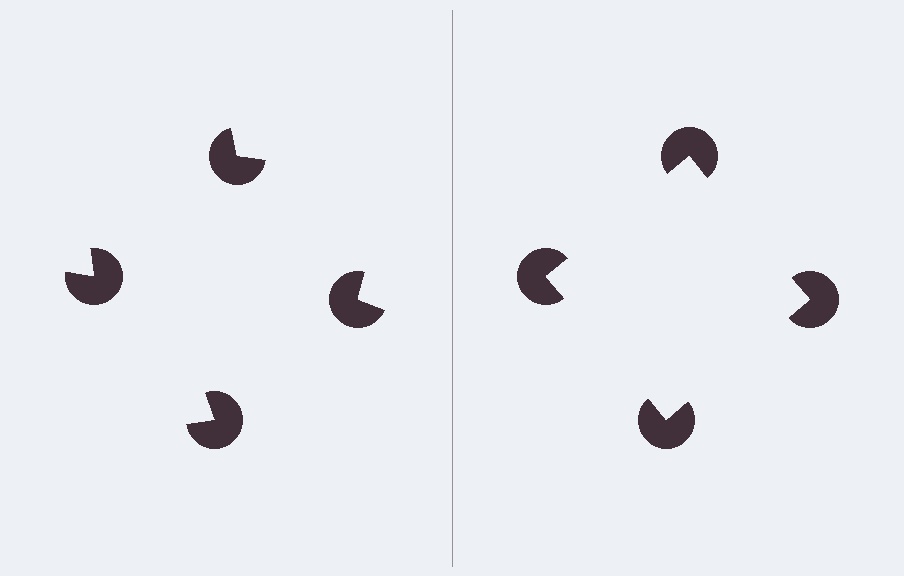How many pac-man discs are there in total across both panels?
8 — 4 on each side.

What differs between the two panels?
The pac-man discs are positioned identically on both sides; only the wedge orientations differ. On the right they align to a square; on the left they are misaligned.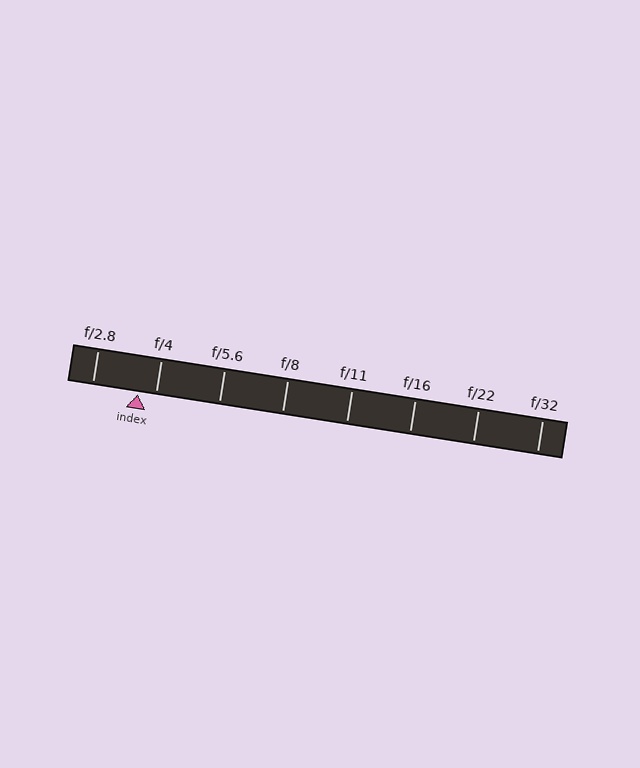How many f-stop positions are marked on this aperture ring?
There are 8 f-stop positions marked.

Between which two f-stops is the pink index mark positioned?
The index mark is between f/2.8 and f/4.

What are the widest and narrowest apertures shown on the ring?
The widest aperture shown is f/2.8 and the narrowest is f/32.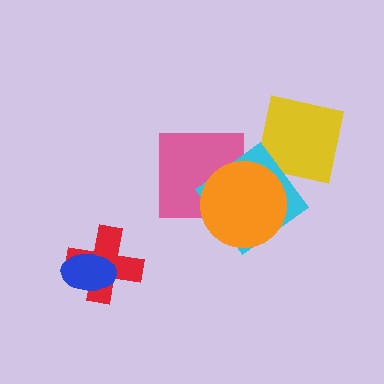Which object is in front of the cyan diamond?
The orange circle is in front of the cyan diamond.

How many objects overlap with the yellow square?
0 objects overlap with the yellow square.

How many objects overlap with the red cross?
1 object overlaps with the red cross.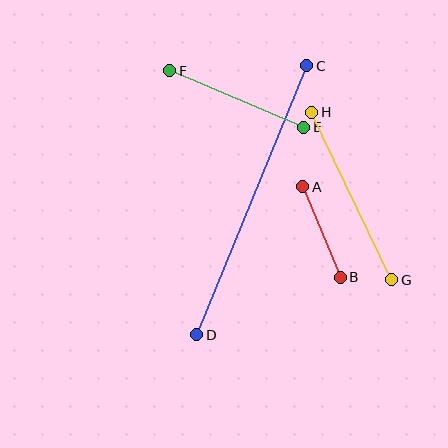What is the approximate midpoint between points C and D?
The midpoint is at approximately (252, 200) pixels.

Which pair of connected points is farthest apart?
Points C and D are farthest apart.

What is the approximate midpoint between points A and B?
The midpoint is at approximately (321, 232) pixels.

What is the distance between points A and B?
The distance is approximately 98 pixels.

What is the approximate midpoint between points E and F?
The midpoint is at approximately (237, 99) pixels.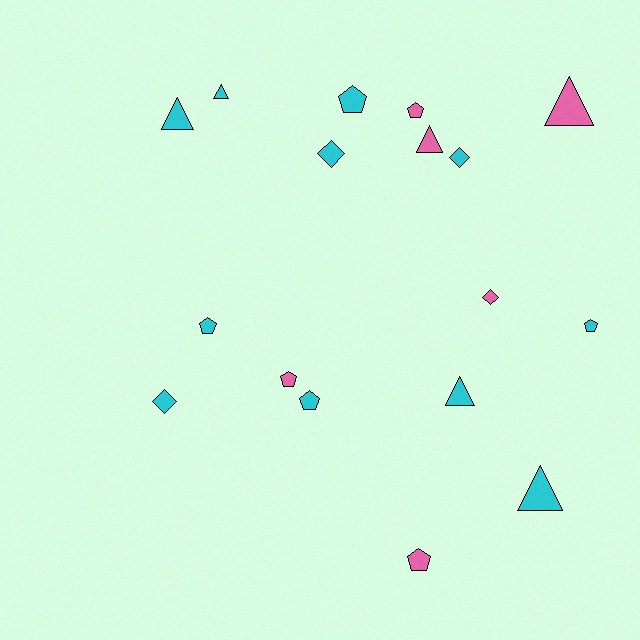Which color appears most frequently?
Cyan, with 11 objects.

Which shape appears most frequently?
Pentagon, with 7 objects.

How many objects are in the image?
There are 17 objects.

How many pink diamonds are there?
There is 1 pink diamond.